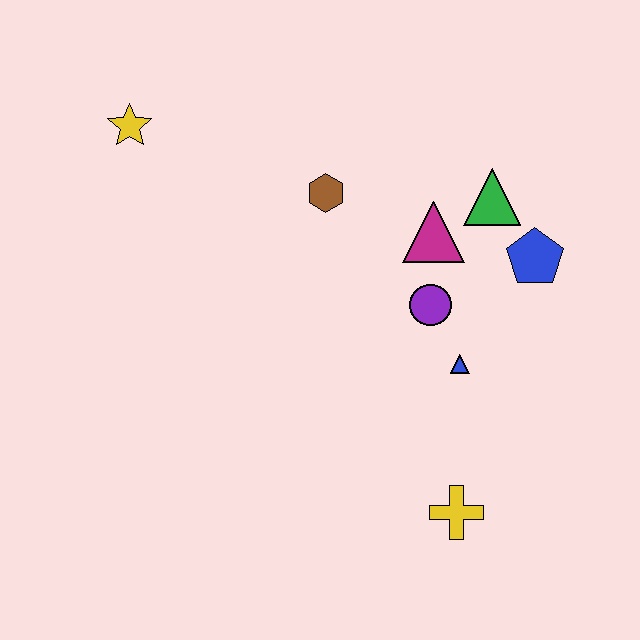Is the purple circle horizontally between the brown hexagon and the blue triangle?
Yes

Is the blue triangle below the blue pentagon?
Yes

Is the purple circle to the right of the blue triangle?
No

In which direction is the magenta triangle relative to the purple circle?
The magenta triangle is above the purple circle.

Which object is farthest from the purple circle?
The yellow star is farthest from the purple circle.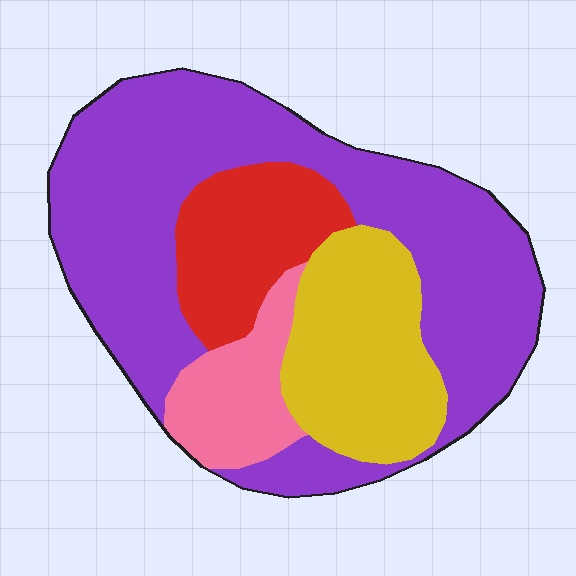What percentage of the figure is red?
Red covers around 15% of the figure.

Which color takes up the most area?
Purple, at roughly 55%.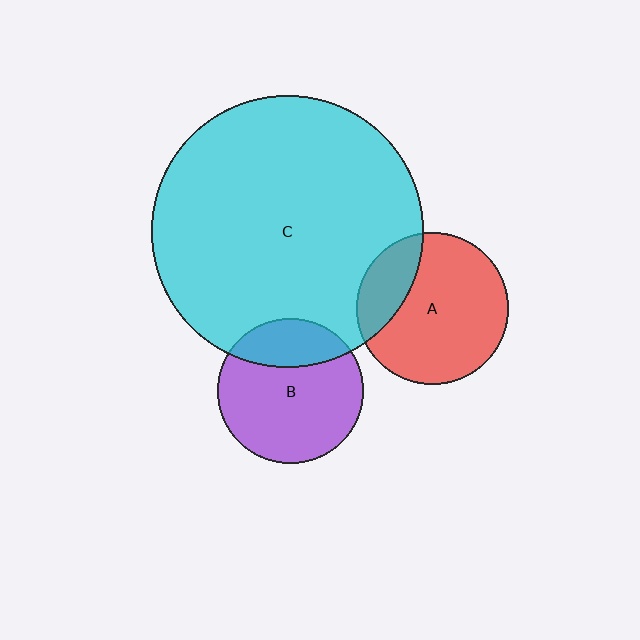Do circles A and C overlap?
Yes.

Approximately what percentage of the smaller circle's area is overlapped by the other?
Approximately 25%.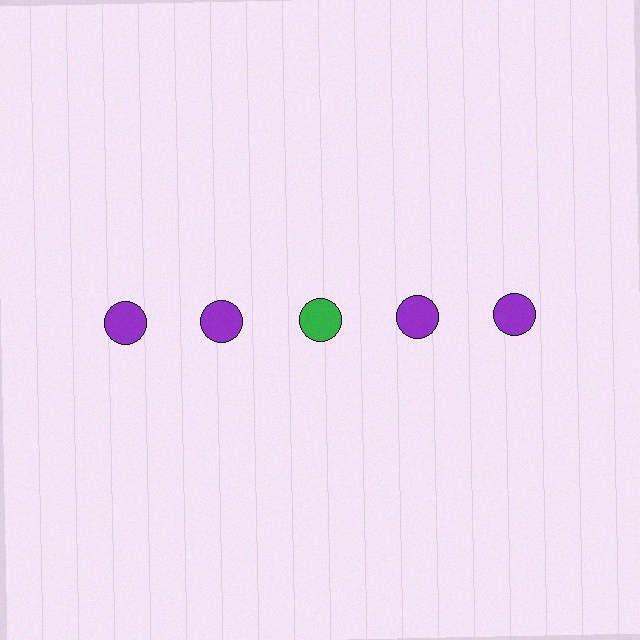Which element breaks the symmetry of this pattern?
The green circle in the top row, center column breaks the symmetry. All other shapes are purple circles.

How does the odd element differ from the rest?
It has a different color: green instead of purple.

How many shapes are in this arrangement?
There are 5 shapes arranged in a grid pattern.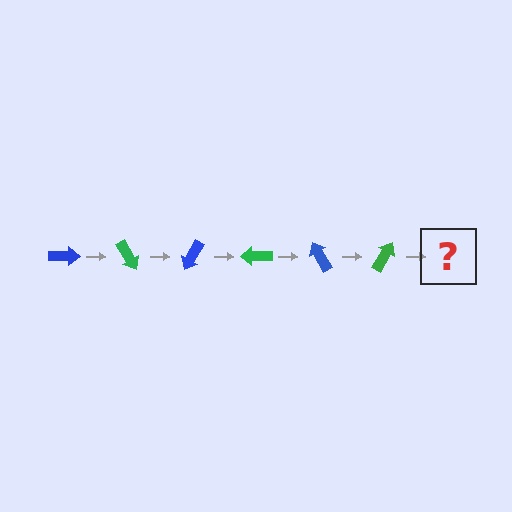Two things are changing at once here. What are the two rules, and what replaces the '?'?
The two rules are that it rotates 60 degrees each step and the color cycles through blue and green. The '?' should be a blue arrow, rotated 360 degrees from the start.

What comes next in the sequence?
The next element should be a blue arrow, rotated 360 degrees from the start.